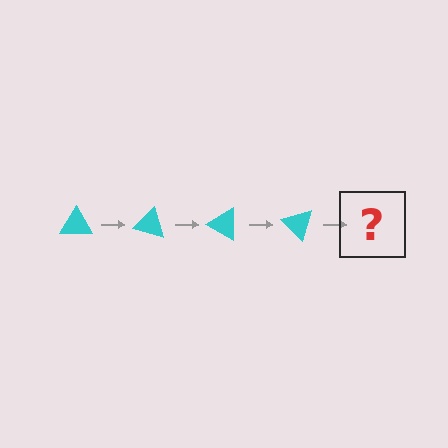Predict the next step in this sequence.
The next step is a cyan triangle rotated 60 degrees.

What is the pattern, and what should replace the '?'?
The pattern is that the triangle rotates 15 degrees each step. The '?' should be a cyan triangle rotated 60 degrees.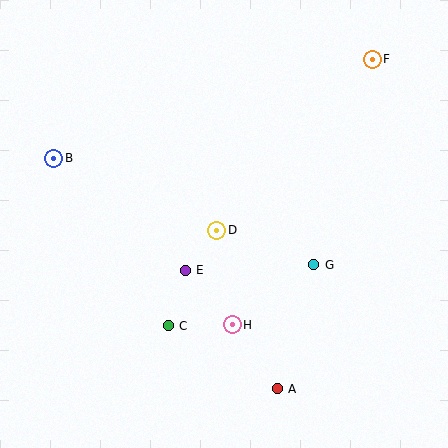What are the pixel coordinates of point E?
Point E is at (185, 270).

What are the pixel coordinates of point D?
Point D is at (217, 230).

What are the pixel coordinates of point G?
Point G is at (314, 265).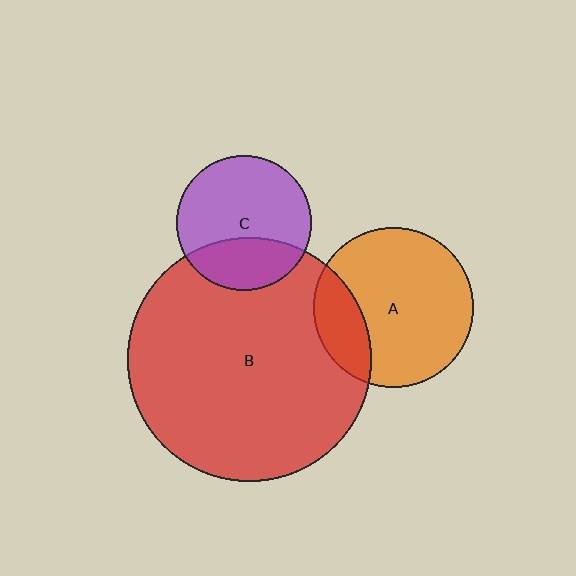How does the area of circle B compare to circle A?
Approximately 2.3 times.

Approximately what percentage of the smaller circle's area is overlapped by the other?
Approximately 30%.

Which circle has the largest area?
Circle B (red).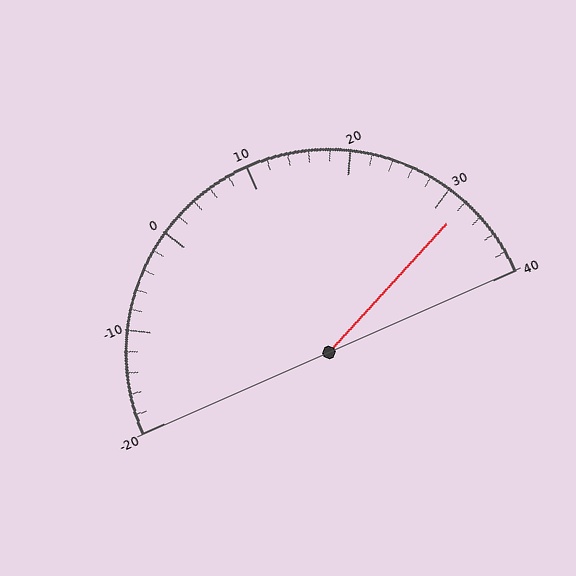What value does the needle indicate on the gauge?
The needle indicates approximately 32.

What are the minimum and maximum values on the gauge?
The gauge ranges from -20 to 40.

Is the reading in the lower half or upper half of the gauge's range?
The reading is in the upper half of the range (-20 to 40).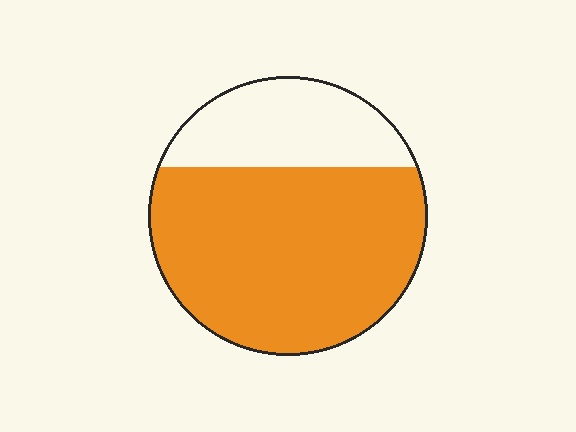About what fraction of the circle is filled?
About three quarters (3/4).